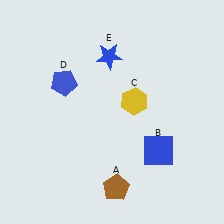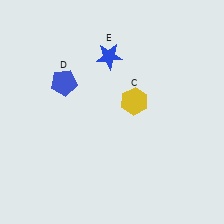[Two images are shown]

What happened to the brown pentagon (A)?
The brown pentagon (A) was removed in Image 2. It was in the bottom-right area of Image 1.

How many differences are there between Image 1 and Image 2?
There are 2 differences between the two images.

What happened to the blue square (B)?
The blue square (B) was removed in Image 2. It was in the bottom-right area of Image 1.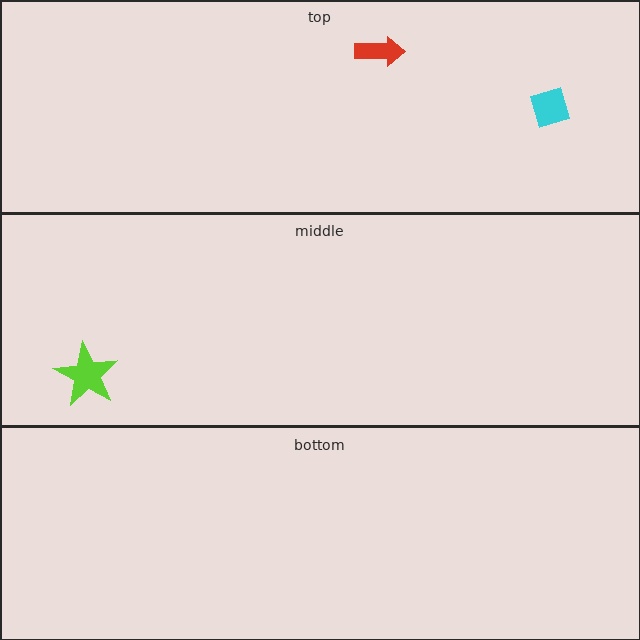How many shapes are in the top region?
2.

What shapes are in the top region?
The red arrow, the cyan diamond.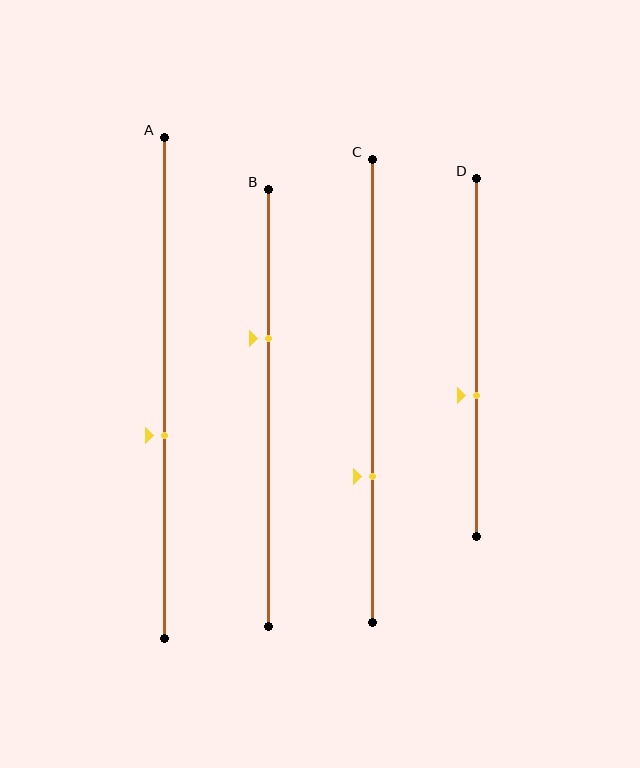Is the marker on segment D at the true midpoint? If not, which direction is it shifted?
No, the marker on segment D is shifted downward by about 11% of the segment length.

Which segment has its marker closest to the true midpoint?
Segment A has its marker closest to the true midpoint.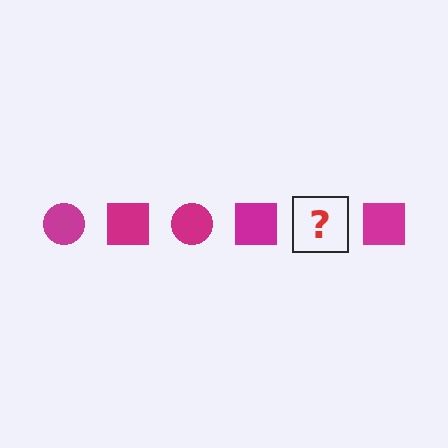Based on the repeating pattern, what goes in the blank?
The blank should be a magenta circle.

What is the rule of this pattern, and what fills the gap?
The rule is that the pattern cycles through circle, square shapes in magenta. The gap should be filled with a magenta circle.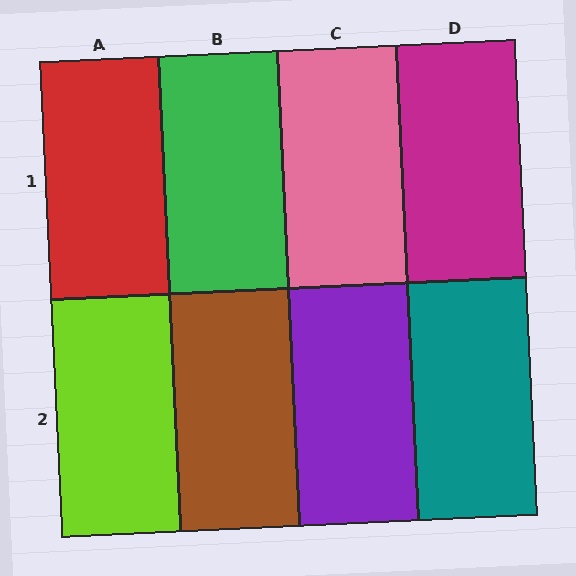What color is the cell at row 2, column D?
Teal.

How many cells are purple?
1 cell is purple.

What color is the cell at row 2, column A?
Lime.